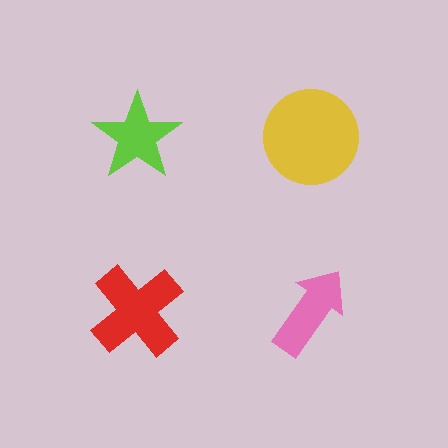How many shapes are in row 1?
2 shapes.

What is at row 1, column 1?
A lime star.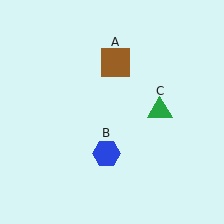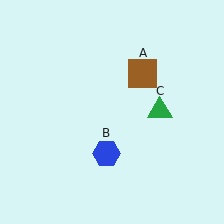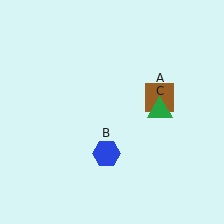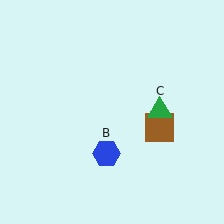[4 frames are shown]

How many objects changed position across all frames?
1 object changed position: brown square (object A).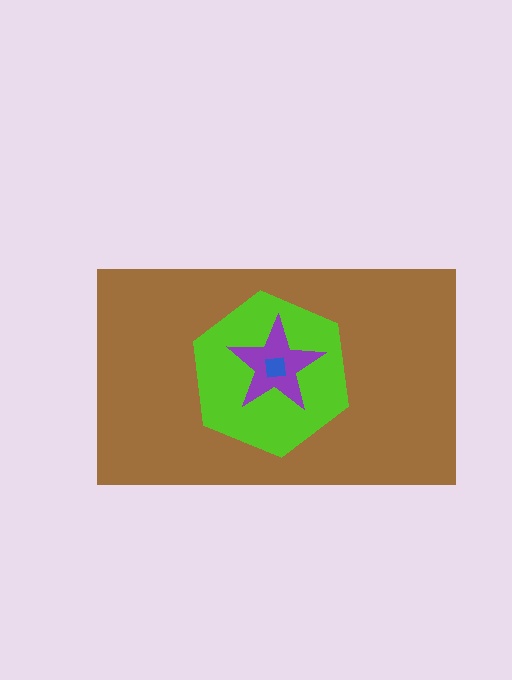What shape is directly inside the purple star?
The blue square.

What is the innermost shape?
The blue square.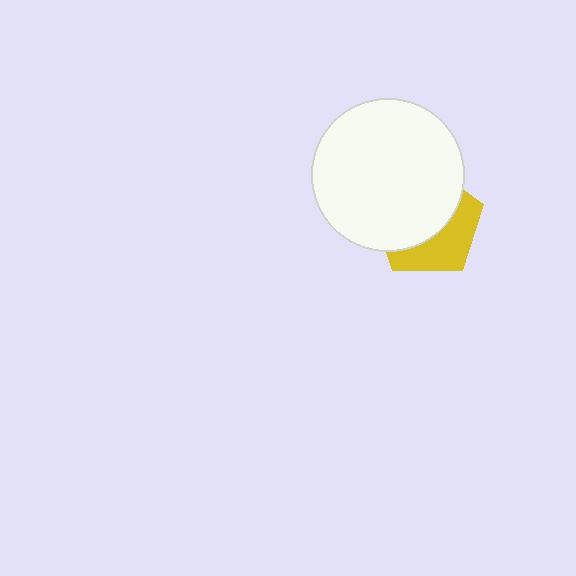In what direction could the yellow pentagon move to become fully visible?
The yellow pentagon could move toward the lower-right. That would shift it out from behind the white circle entirely.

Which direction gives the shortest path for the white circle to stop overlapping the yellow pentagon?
Moving toward the upper-left gives the shortest separation.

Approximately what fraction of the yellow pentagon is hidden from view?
Roughly 60% of the yellow pentagon is hidden behind the white circle.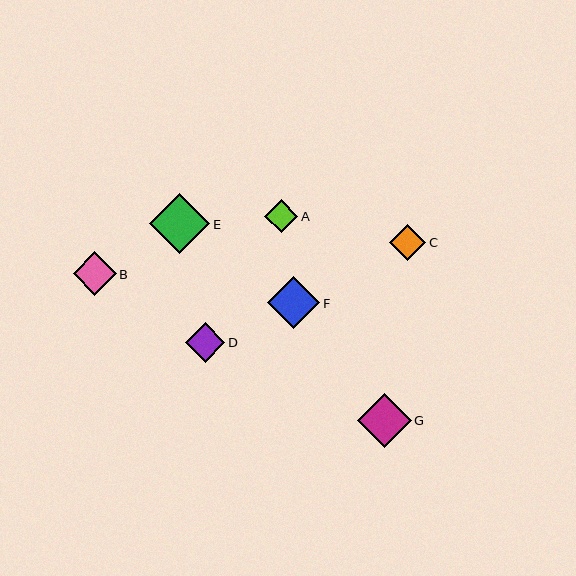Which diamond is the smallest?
Diamond A is the smallest with a size of approximately 33 pixels.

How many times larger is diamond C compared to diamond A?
Diamond C is approximately 1.1 times the size of diamond A.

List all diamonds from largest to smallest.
From largest to smallest: E, G, F, B, D, C, A.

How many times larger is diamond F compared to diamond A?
Diamond F is approximately 1.6 times the size of diamond A.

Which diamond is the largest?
Diamond E is the largest with a size of approximately 60 pixels.